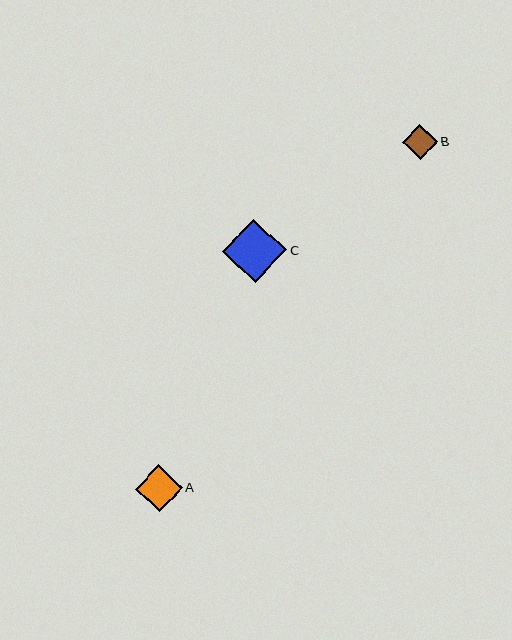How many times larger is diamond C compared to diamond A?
Diamond C is approximately 1.4 times the size of diamond A.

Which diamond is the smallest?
Diamond B is the smallest with a size of approximately 34 pixels.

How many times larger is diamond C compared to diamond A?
Diamond C is approximately 1.4 times the size of diamond A.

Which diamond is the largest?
Diamond C is the largest with a size of approximately 64 pixels.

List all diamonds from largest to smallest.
From largest to smallest: C, A, B.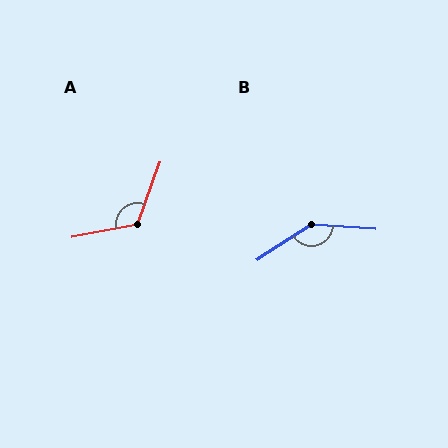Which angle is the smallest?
A, at approximately 120 degrees.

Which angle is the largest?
B, at approximately 143 degrees.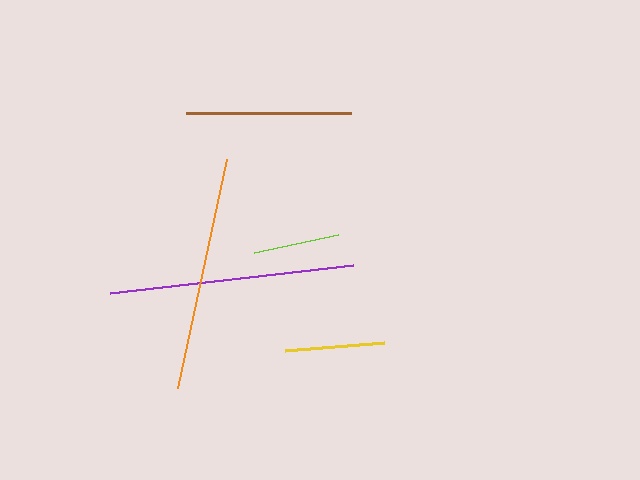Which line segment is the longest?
The purple line is the longest at approximately 245 pixels.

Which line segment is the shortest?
The lime line is the shortest at approximately 85 pixels.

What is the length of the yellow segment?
The yellow segment is approximately 99 pixels long.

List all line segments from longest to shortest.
From longest to shortest: purple, orange, brown, yellow, lime.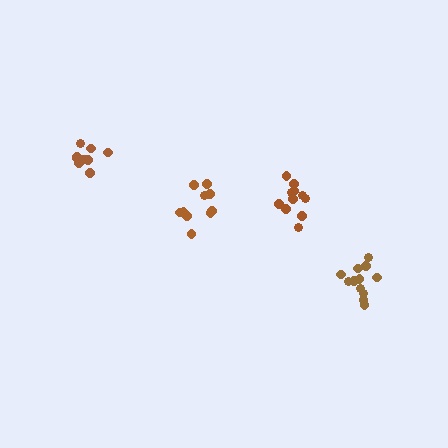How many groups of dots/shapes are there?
There are 4 groups.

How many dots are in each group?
Group 1: 10 dots, Group 2: 11 dots, Group 3: 9 dots, Group 4: 12 dots (42 total).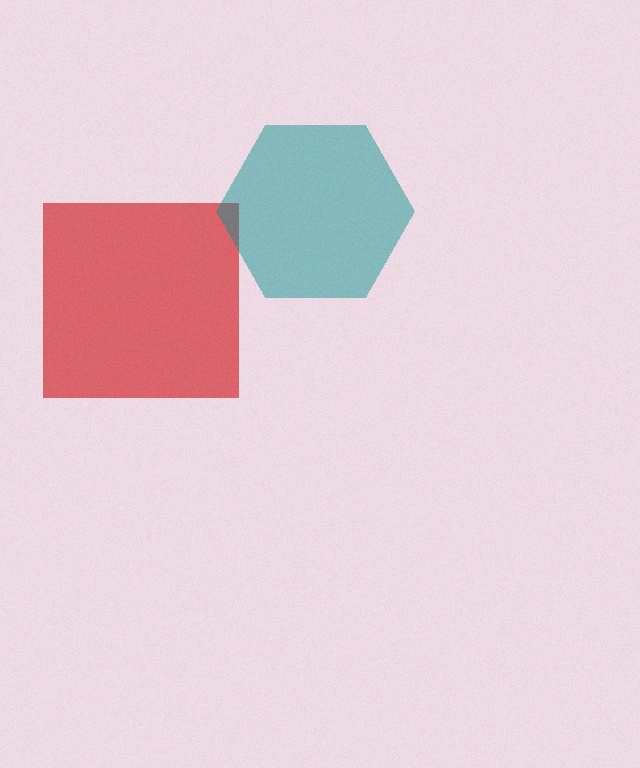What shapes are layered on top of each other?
The layered shapes are: a red square, a teal hexagon.